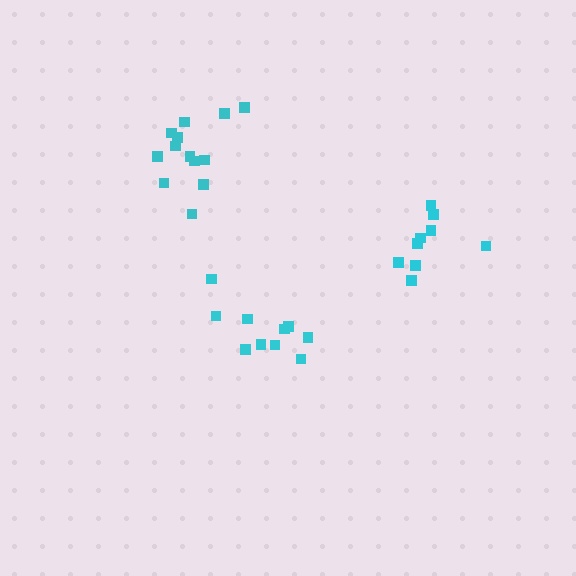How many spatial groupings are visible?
There are 3 spatial groupings.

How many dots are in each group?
Group 1: 10 dots, Group 2: 10 dots, Group 3: 13 dots (33 total).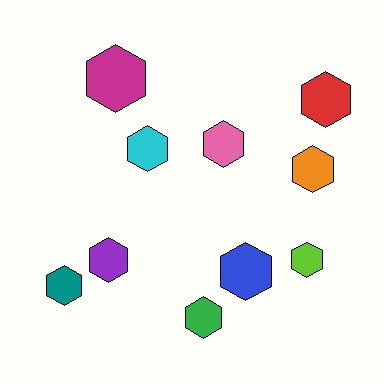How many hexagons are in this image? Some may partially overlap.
There are 10 hexagons.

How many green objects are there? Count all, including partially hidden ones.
There is 1 green object.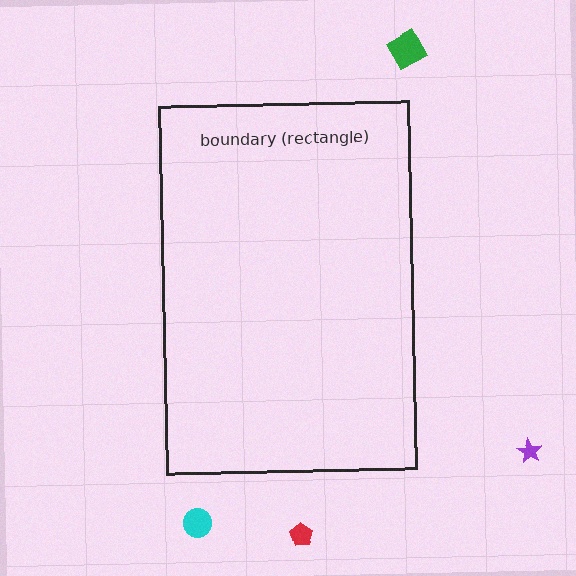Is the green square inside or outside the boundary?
Outside.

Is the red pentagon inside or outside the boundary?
Outside.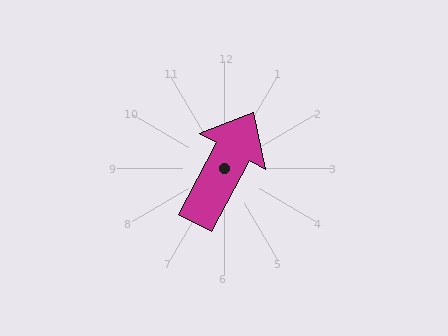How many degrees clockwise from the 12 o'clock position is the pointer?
Approximately 28 degrees.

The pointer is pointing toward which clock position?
Roughly 1 o'clock.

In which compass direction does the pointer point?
Northeast.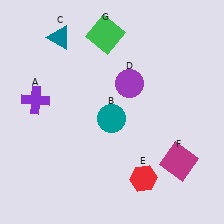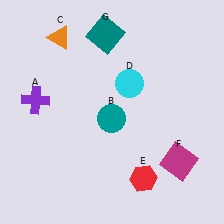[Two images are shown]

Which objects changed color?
C changed from teal to orange. D changed from purple to cyan. G changed from green to teal.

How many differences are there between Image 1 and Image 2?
There are 3 differences between the two images.